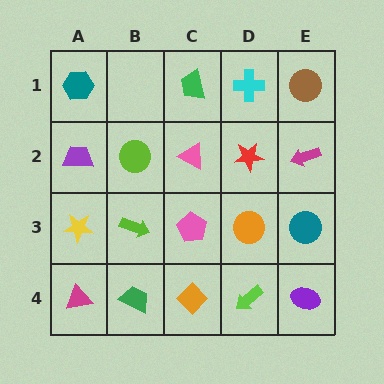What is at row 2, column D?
A red star.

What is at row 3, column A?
A yellow star.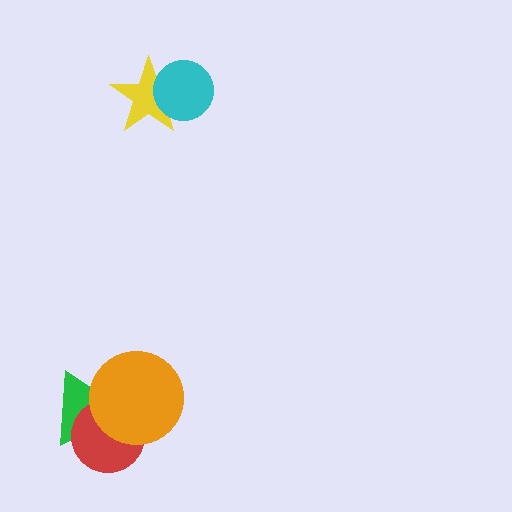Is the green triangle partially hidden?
Yes, it is partially covered by another shape.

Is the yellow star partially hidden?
Yes, it is partially covered by another shape.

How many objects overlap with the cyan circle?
1 object overlaps with the cyan circle.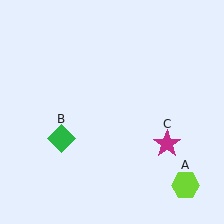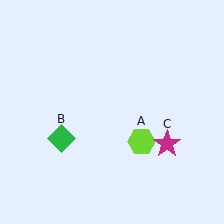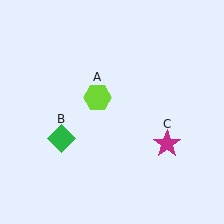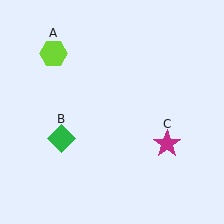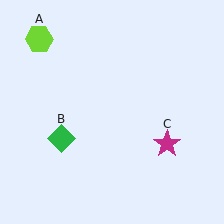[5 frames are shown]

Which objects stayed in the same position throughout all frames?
Green diamond (object B) and magenta star (object C) remained stationary.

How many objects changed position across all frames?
1 object changed position: lime hexagon (object A).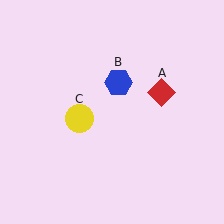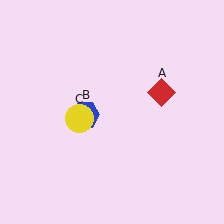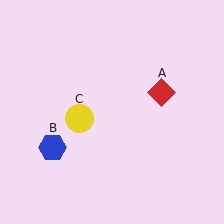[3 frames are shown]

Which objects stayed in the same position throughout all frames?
Red diamond (object A) and yellow circle (object C) remained stationary.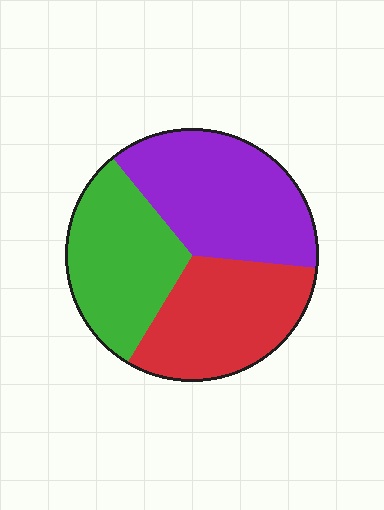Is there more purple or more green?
Purple.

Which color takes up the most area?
Purple, at roughly 40%.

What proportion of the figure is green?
Green covers 31% of the figure.